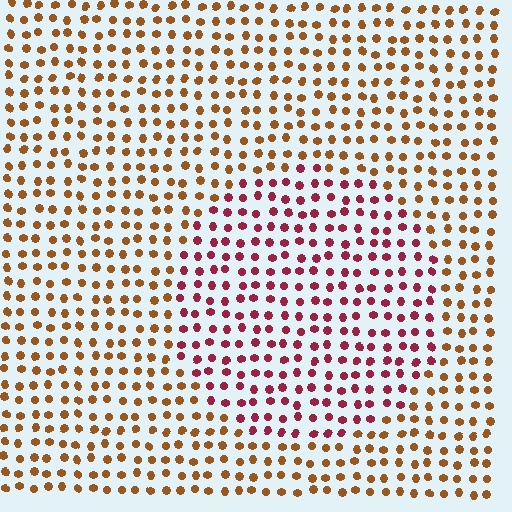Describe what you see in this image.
The image is filled with small brown elements in a uniform arrangement. A circle-shaped region is visible where the elements are tinted to a slightly different hue, forming a subtle color boundary.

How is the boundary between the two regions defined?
The boundary is defined purely by a slight shift in hue (about 46 degrees). Spacing, size, and orientation are identical on both sides.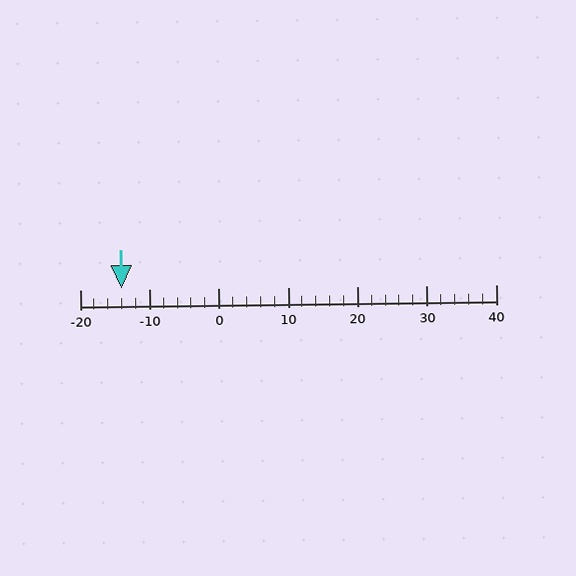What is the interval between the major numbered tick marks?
The major tick marks are spaced 10 units apart.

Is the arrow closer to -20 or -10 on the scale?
The arrow is closer to -10.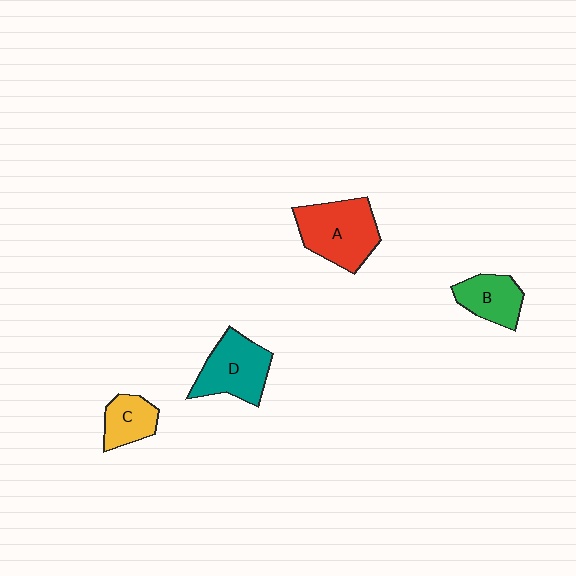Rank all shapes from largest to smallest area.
From largest to smallest: A (red), D (teal), B (green), C (yellow).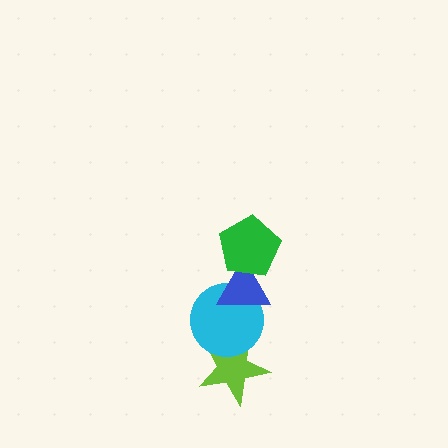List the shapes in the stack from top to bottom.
From top to bottom: the green pentagon, the blue triangle, the cyan circle, the lime star.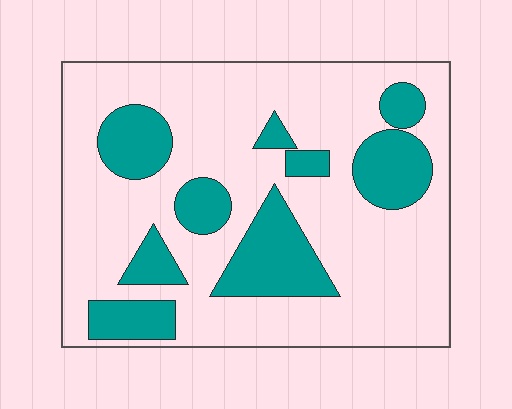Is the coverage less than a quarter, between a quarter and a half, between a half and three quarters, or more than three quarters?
Between a quarter and a half.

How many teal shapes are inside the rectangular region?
9.